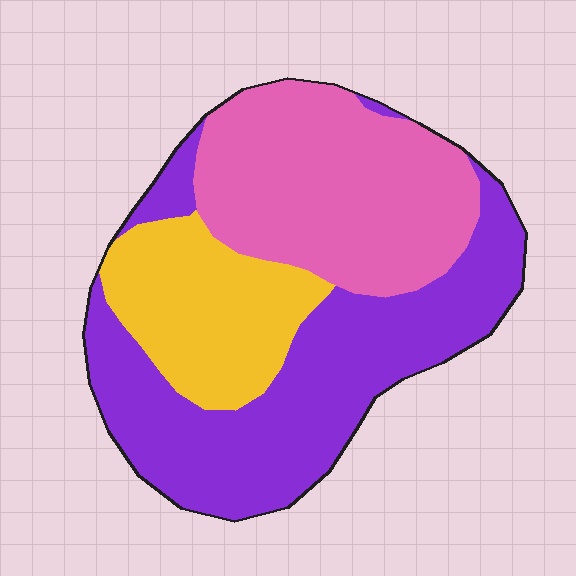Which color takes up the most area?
Purple, at roughly 45%.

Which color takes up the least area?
Yellow, at roughly 20%.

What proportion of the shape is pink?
Pink covers 35% of the shape.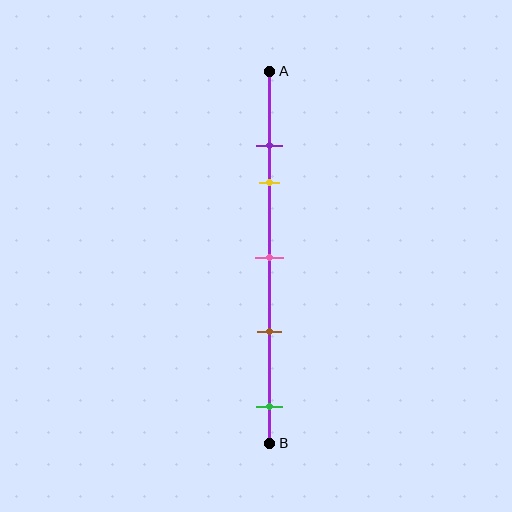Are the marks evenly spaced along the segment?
No, the marks are not evenly spaced.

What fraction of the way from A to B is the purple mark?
The purple mark is approximately 20% (0.2) of the way from A to B.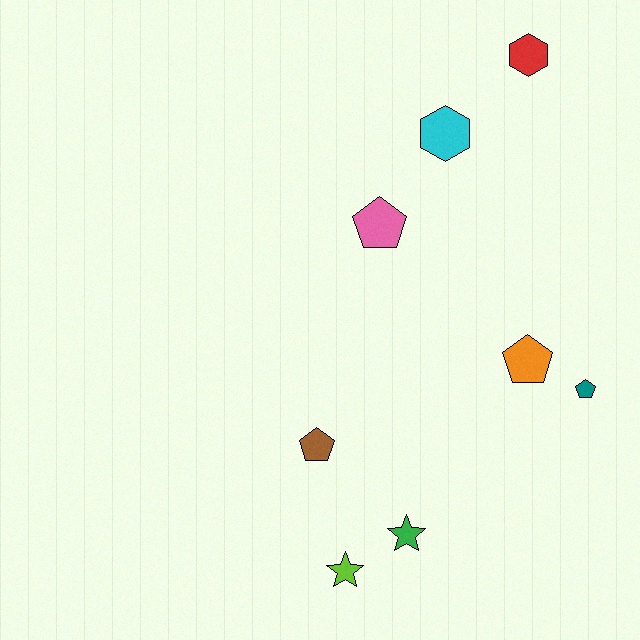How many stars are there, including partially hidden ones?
There are 2 stars.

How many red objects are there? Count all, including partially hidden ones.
There is 1 red object.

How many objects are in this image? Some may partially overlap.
There are 8 objects.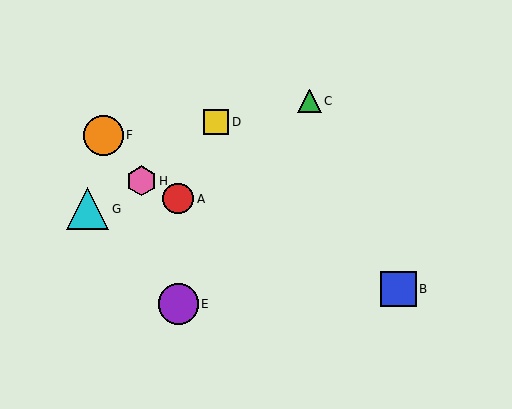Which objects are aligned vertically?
Objects A, E are aligned vertically.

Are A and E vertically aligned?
Yes, both are at x≈178.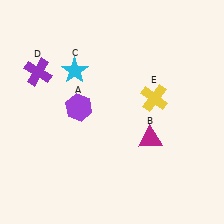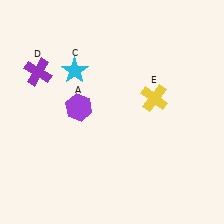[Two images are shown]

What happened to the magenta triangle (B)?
The magenta triangle (B) was removed in Image 2. It was in the bottom-right area of Image 1.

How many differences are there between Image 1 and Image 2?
There is 1 difference between the two images.